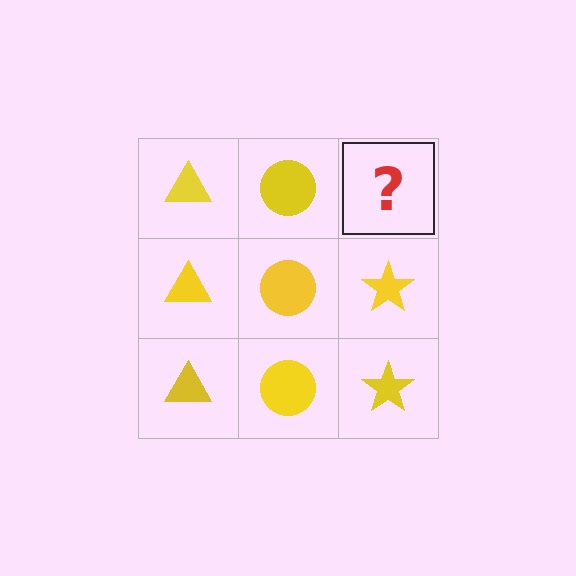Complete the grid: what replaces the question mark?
The question mark should be replaced with a yellow star.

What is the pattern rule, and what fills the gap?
The rule is that each column has a consistent shape. The gap should be filled with a yellow star.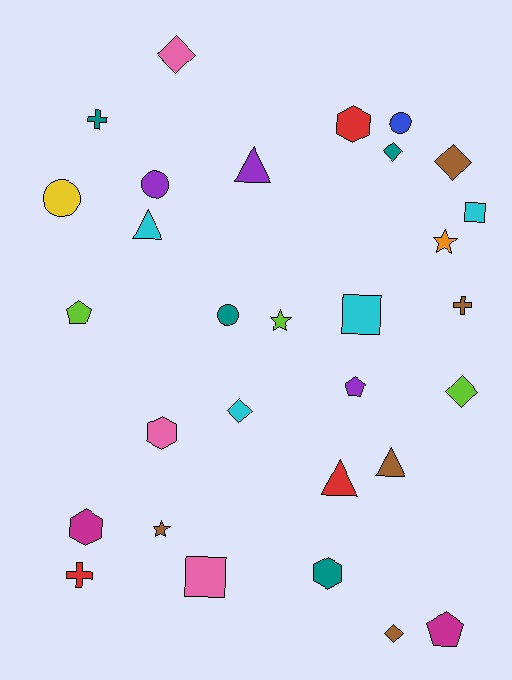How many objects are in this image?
There are 30 objects.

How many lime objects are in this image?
There are 3 lime objects.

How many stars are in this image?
There are 3 stars.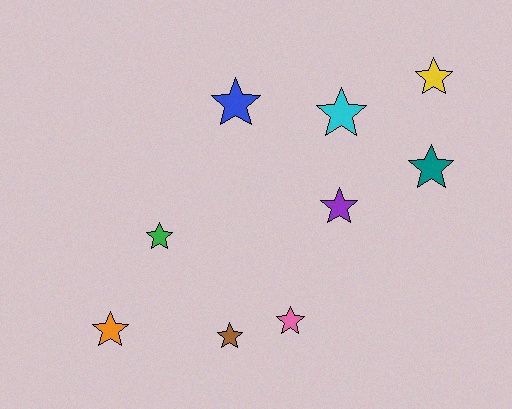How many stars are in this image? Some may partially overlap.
There are 9 stars.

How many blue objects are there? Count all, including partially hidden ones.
There is 1 blue object.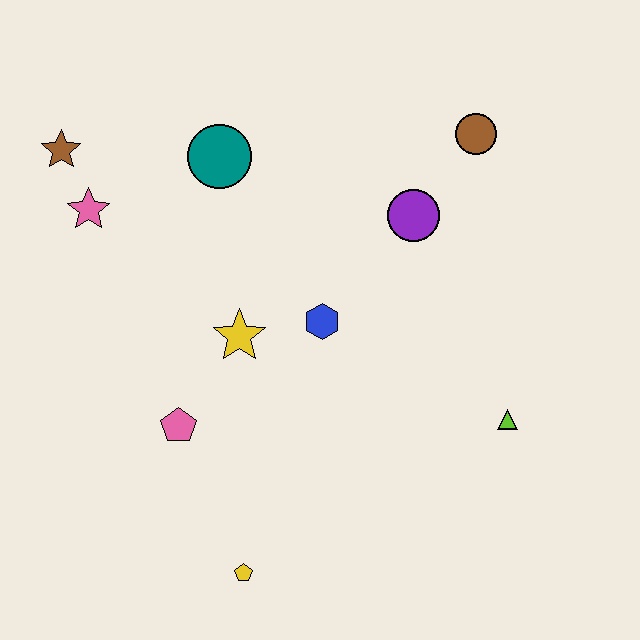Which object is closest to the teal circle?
The pink star is closest to the teal circle.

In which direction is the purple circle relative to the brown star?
The purple circle is to the right of the brown star.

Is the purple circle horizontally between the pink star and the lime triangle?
Yes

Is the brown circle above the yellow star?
Yes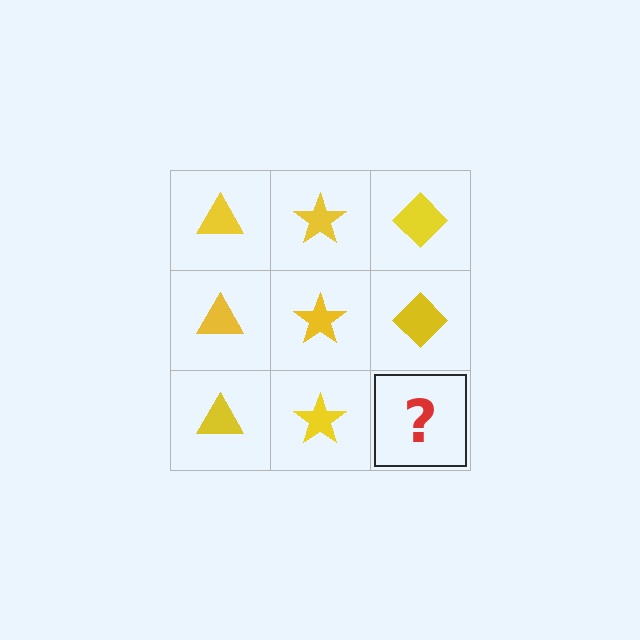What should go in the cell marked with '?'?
The missing cell should contain a yellow diamond.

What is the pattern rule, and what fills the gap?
The rule is that each column has a consistent shape. The gap should be filled with a yellow diamond.